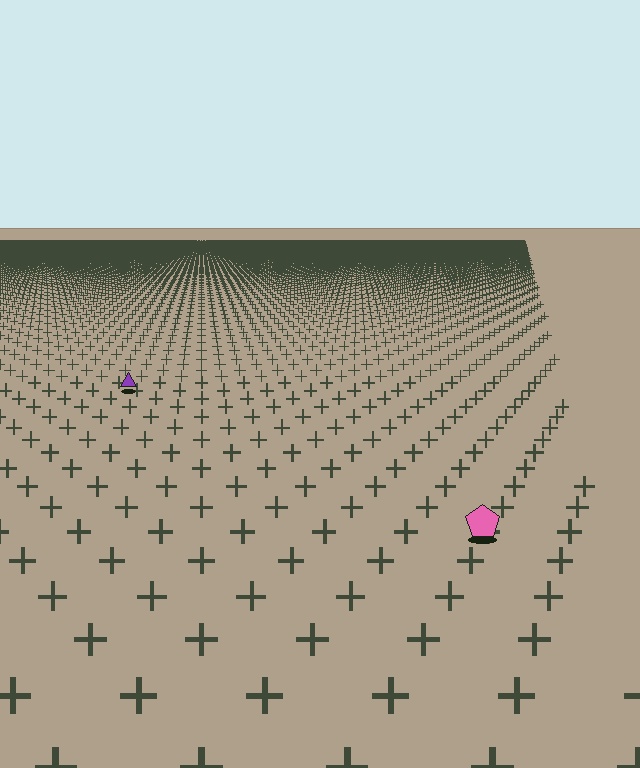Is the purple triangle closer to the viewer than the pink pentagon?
No. The pink pentagon is closer — you can tell from the texture gradient: the ground texture is coarser near it.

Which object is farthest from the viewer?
The purple triangle is farthest from the viewer. It appears smaller and the ground texture around it is denser.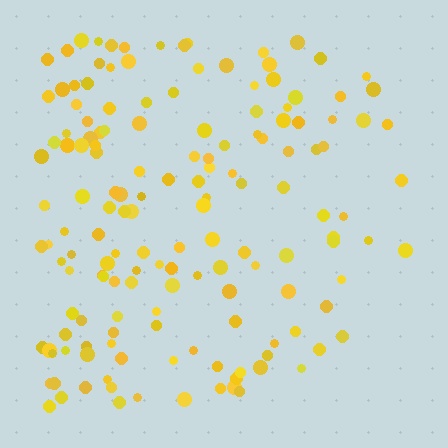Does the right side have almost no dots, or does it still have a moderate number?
Still a moderate number, just noticeably fewer than the left.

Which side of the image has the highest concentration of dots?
The left.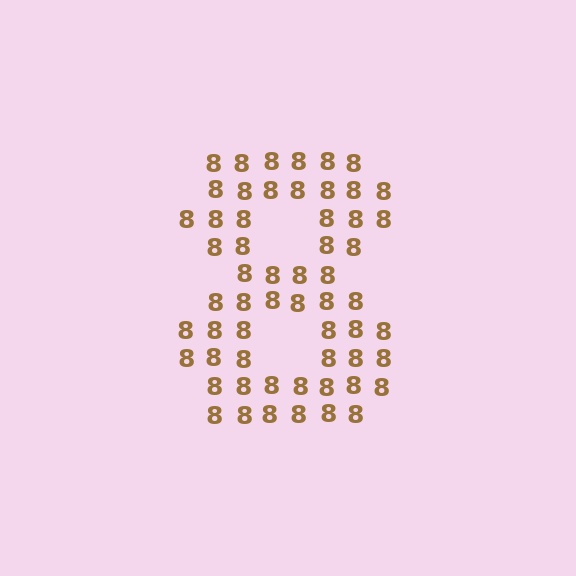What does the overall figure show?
The overall figure shows the digit 8.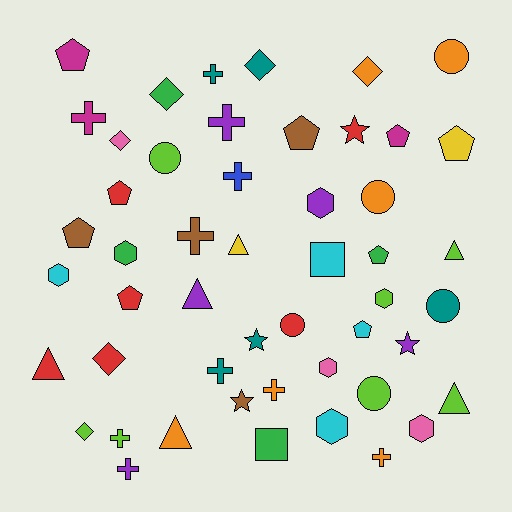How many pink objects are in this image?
There are 3 pink objects.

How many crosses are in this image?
There are 10 crosses.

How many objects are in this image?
There are 50 objects.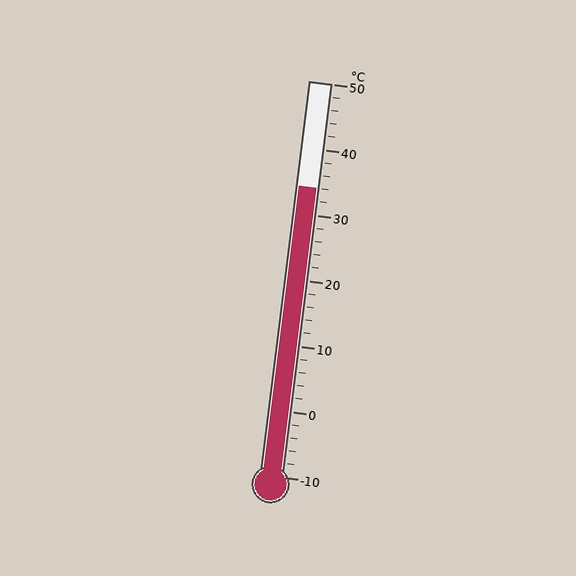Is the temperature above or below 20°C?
The temperature is above 20°C.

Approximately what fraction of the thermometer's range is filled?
The thermometer is filled to approximately 75% of its range.